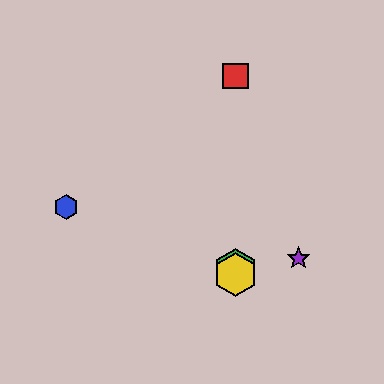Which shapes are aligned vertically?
The red square, the green hexagon, the yellow hexagon are aligned vertically.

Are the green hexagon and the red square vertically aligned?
Yes, both are at x≈235.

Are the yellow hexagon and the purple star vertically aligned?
No, the yellow hexagon is at x≈235 and the purple star is at x≈299.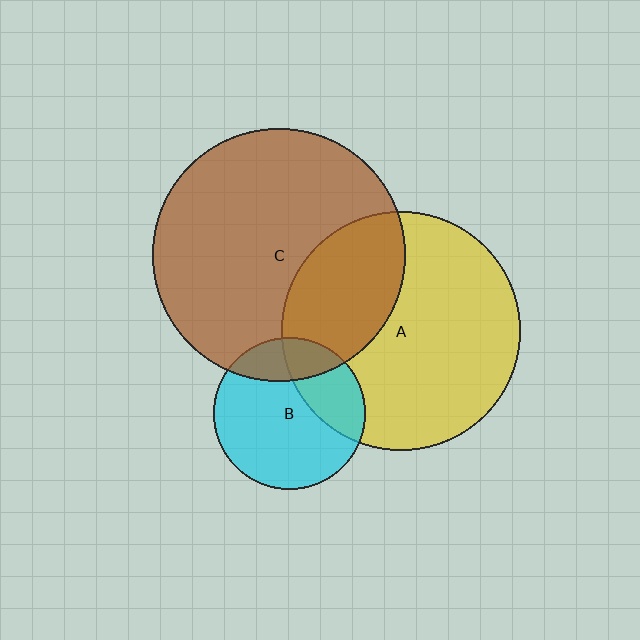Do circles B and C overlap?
Yes.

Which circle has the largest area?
Circle C (brown).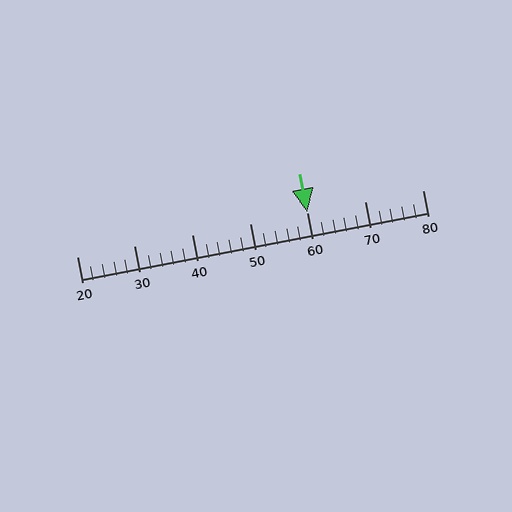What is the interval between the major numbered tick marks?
The major tick marks are spaced 10 units apart.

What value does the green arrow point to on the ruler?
The green arrow points to approximately 60.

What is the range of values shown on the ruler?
The ruler shows values from 20 to 80.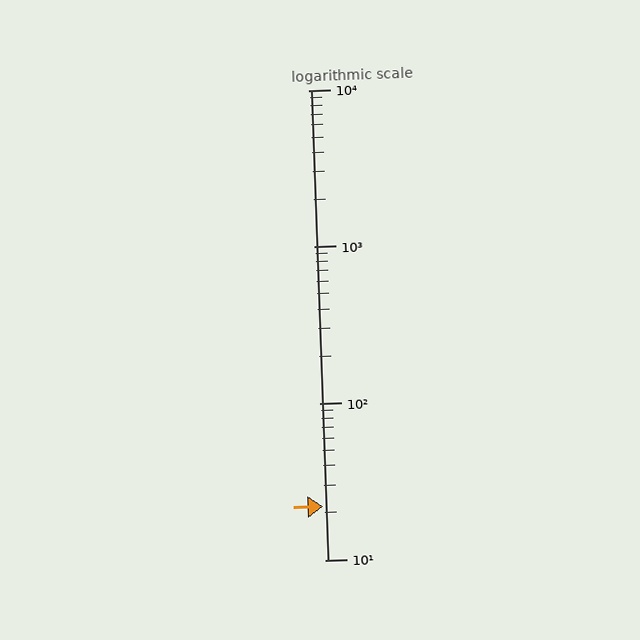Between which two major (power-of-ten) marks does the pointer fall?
The pointer is between 10 and 100.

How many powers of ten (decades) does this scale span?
The scale spans 3 decades, from 10 to 10000.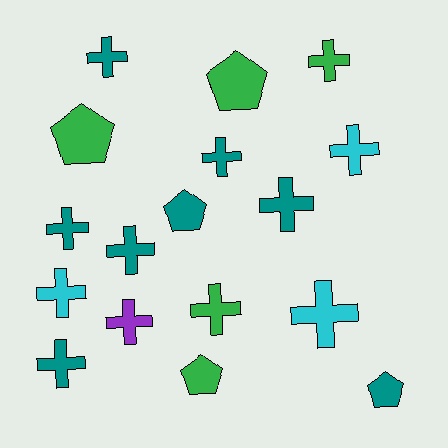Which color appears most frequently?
Teal, with 8 objects.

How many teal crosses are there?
There are 6 teal crosses.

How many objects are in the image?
There are 17 objects.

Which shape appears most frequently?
Cross, with 12 objects.